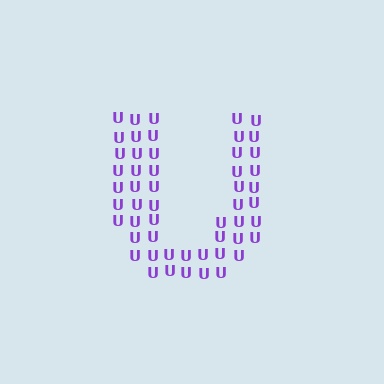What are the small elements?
The small elements are letter U's.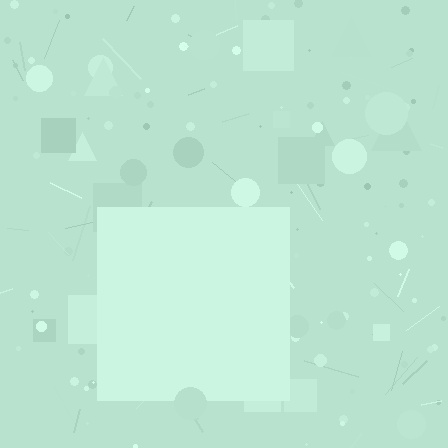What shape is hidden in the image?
A square is hidden in the image.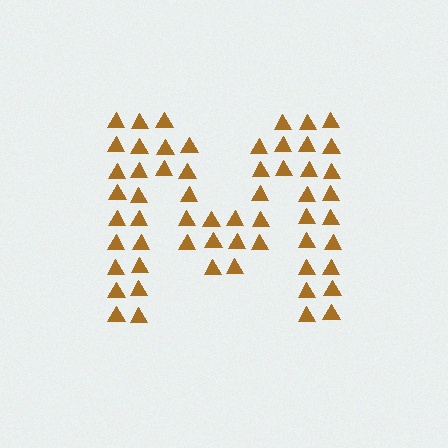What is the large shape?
The large shape is the letter M.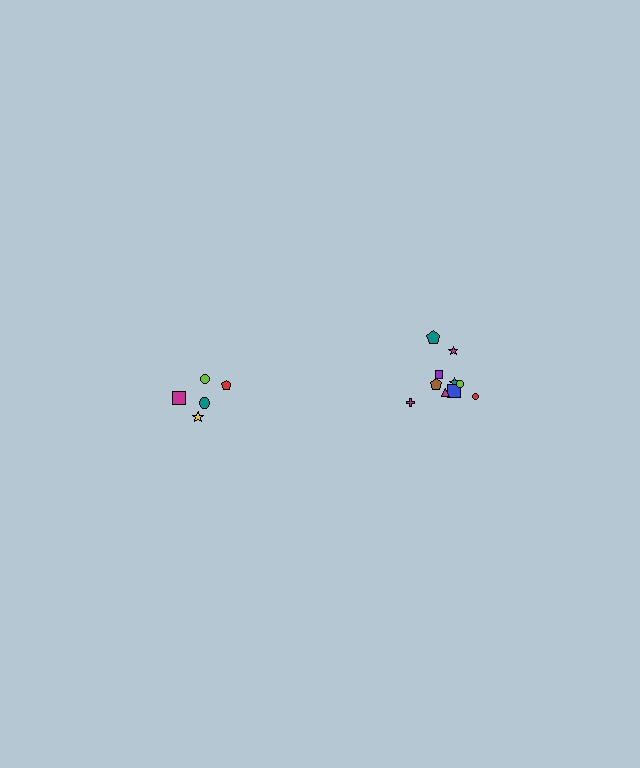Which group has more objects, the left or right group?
The right group.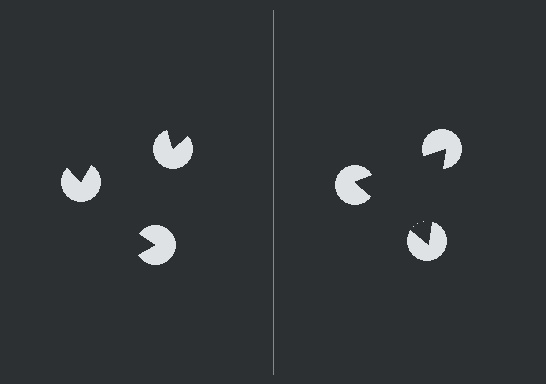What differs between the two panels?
The pac-man discs are positioned identically on both sides; only the wedge orientations differ. On the right they align to a triangle; on the left they are misaligned.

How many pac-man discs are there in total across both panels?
6 — 3 on each side.